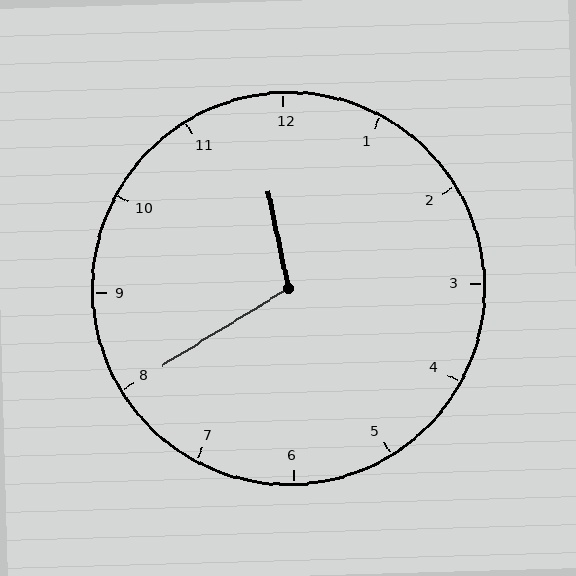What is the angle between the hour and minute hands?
Approximately 110 degrees.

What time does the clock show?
11:40.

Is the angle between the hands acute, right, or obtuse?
It is obtuse.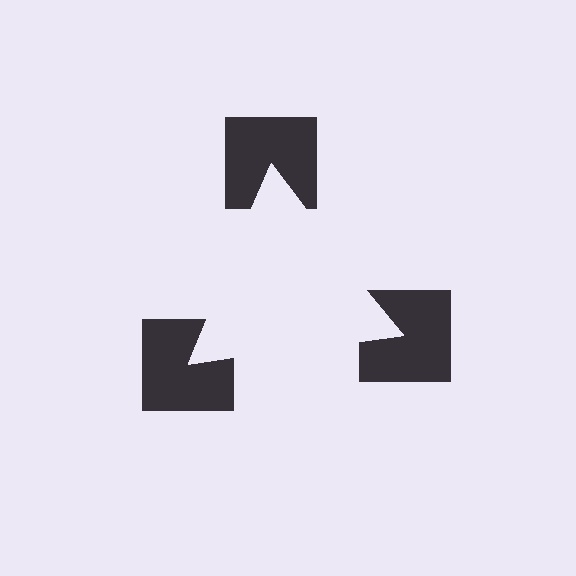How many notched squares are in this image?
There are 3 — one at each vertex of the illusory triangle.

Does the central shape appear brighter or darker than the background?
It typically appears slightly brighter than the background, even though no actual brightness change is drawn.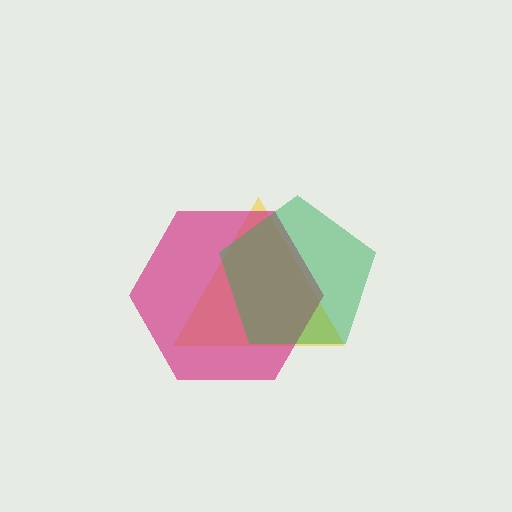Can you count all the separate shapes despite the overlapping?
Yes, there are 3 separate shapes.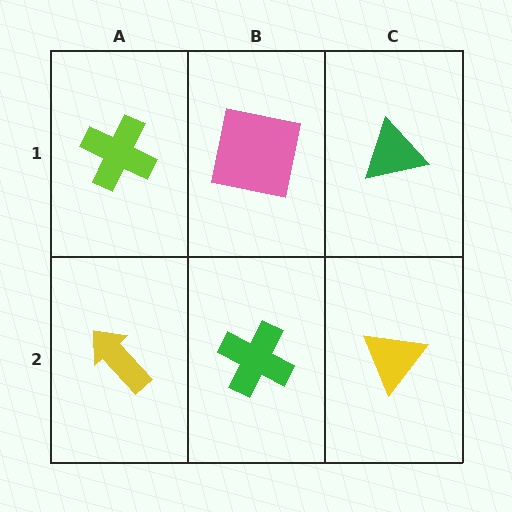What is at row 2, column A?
A yellow arrow.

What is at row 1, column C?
A green triangle.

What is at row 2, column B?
A green cross.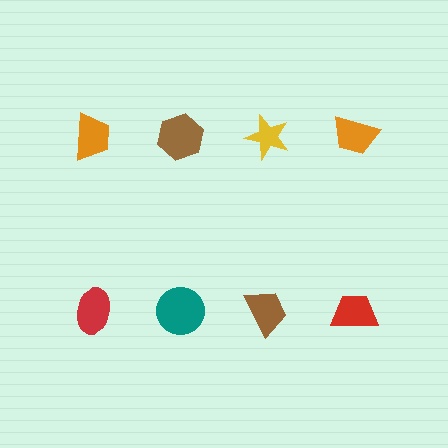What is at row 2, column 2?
A teal circle.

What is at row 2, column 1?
A red ellipse.